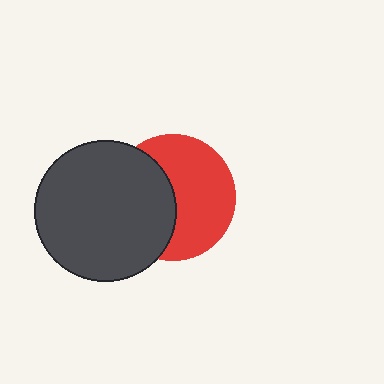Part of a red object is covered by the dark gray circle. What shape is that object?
It is a circle.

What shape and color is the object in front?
The object in front is a dark gray circle.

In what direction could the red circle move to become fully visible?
The red circle could move right. That would shift it out from behind the dark gray circle entirely.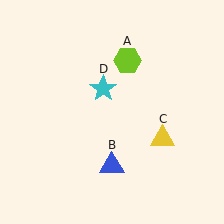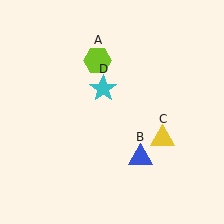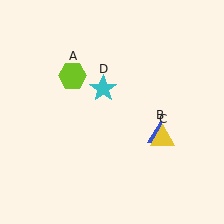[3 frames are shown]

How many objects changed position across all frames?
2 objects changed position: lime hexagon (object A), blue triangle (object B).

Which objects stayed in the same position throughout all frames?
Yellow triangle (object C) and cyan star (object D) remained stationary.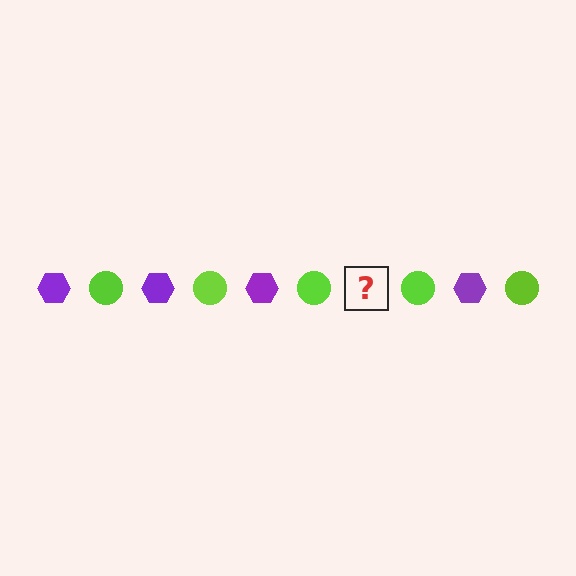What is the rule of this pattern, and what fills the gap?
The rule is that the pattern alternates between purple hexagon and lime circle. The gap should be filled with a purple hexagon.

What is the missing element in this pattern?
The missing element is a purple hexagon.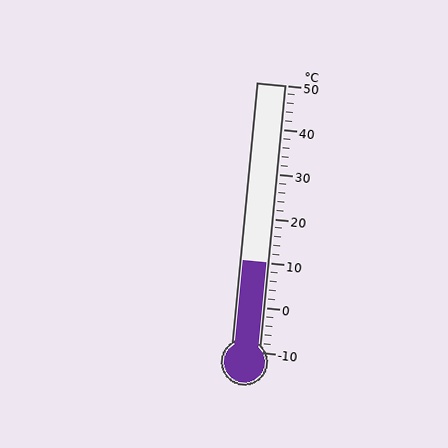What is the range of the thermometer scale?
The thermometer scale ranges from -10°C to 50°C.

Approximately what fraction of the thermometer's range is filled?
The thermometer is filled to approximately 35% of its range.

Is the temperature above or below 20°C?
The temperature is below 20°C.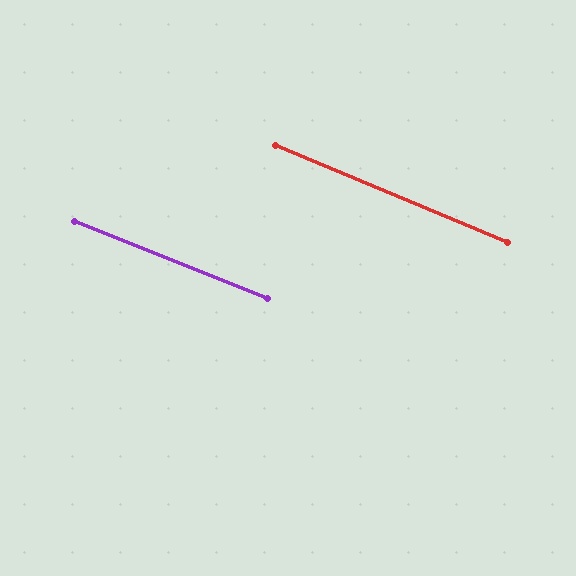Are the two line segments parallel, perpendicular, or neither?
Parallel — their directions differ by only 0.9°.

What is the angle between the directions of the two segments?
Approximately 1 degree.